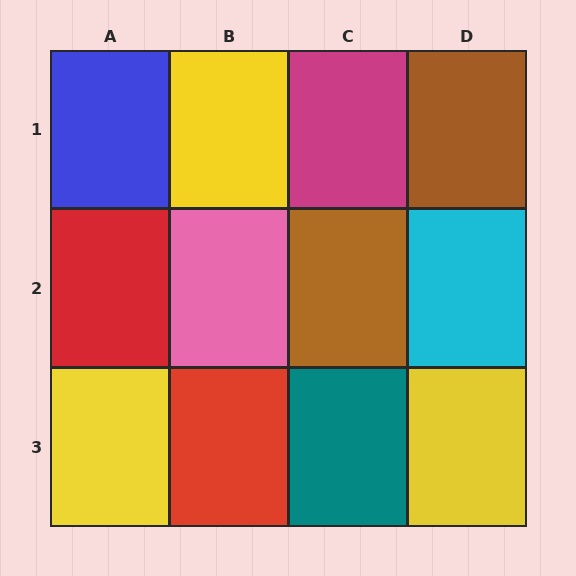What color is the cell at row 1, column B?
Yellow.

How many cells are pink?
1 cell is pink.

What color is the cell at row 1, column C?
Magenta.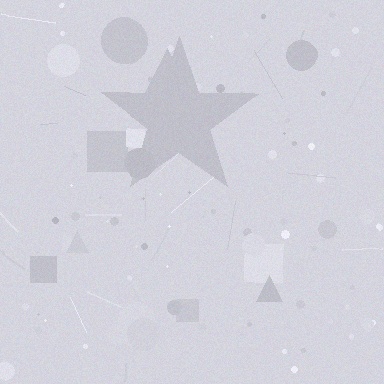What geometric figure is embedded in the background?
A star is embedded in the background.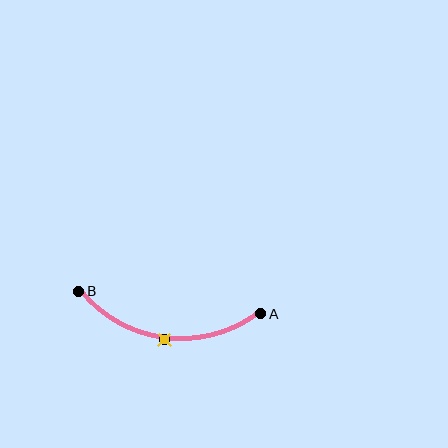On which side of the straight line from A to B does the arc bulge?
The arc bulges below the straight line connecting A and B.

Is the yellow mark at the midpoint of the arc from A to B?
Yes. The yellow mark lies on the arc at equal arc-length from both A and B — it is the arc midpoint.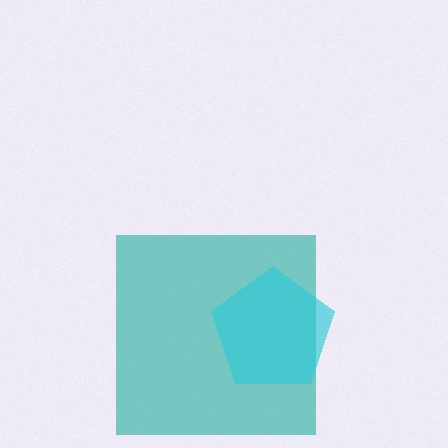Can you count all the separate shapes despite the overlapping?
Yes, there are 2 separate shapes.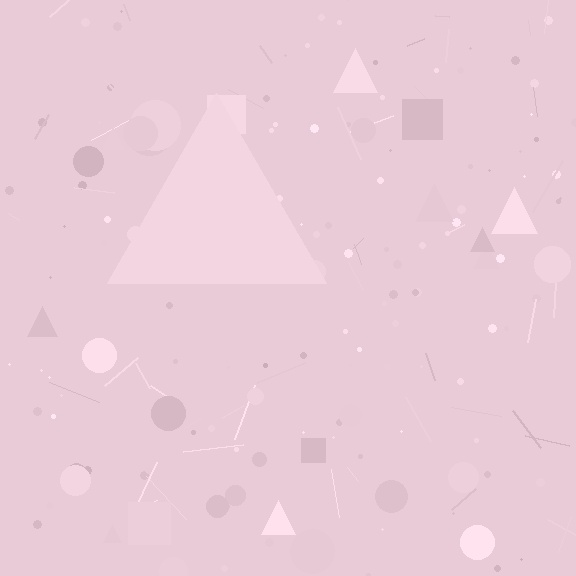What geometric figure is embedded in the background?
A triangle is embedded in the background.